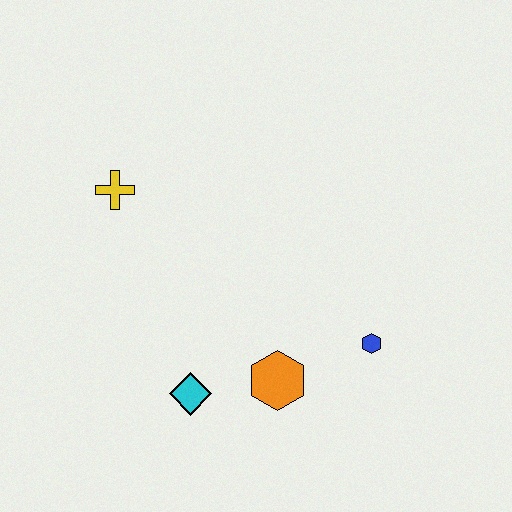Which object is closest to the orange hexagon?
The cyan diamond is closest to the orange hexagon.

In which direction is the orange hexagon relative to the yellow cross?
The orange hexagon is below the yellow cross.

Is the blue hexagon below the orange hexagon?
No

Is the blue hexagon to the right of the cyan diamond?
Yes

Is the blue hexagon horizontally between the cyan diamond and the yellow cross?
No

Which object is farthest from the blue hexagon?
The yellow cross is farthest from the blue hexagon.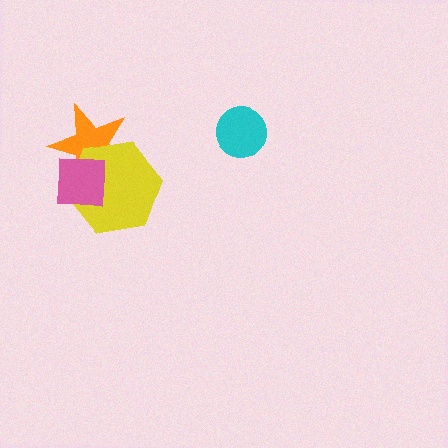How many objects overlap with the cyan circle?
0 objects overlap with the cyan circle.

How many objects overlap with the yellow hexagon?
2 objects overlap with the yellow hexagon.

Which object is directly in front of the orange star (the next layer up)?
The yellow hexagon is directly in front of the orange star.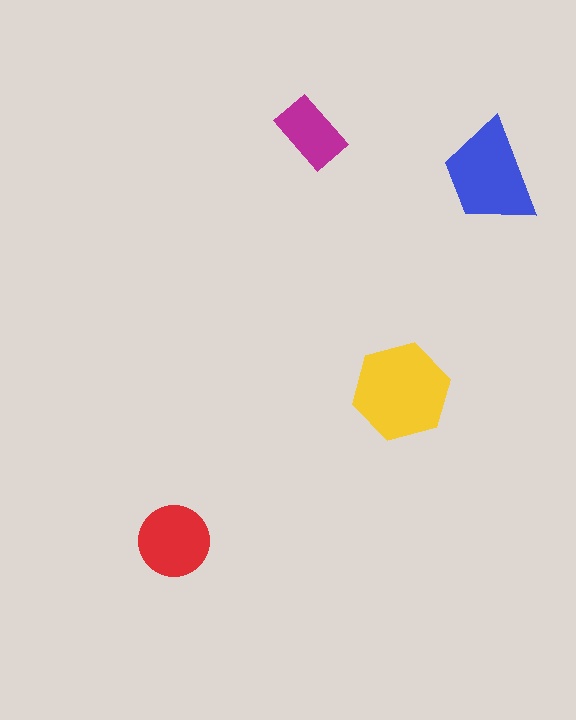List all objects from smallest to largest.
The magenta rectangle, the red circle, the blue trapezoid, the yellow hexagon.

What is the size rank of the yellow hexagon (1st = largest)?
1st.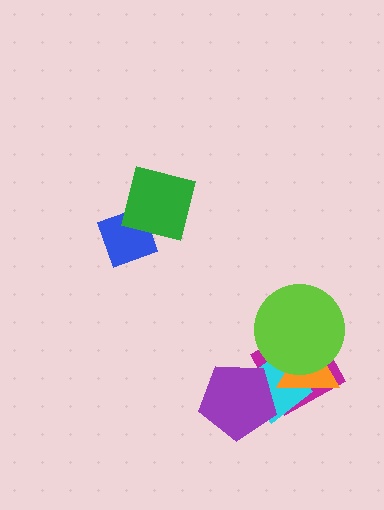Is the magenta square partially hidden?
Yes, it is partially covered by another shape.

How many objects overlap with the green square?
1 object overlaps with the green square.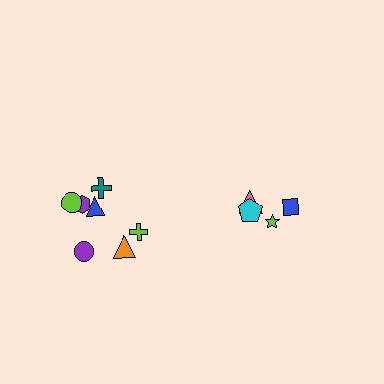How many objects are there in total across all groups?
There are 11 objects.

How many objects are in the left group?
There are 7 objects.